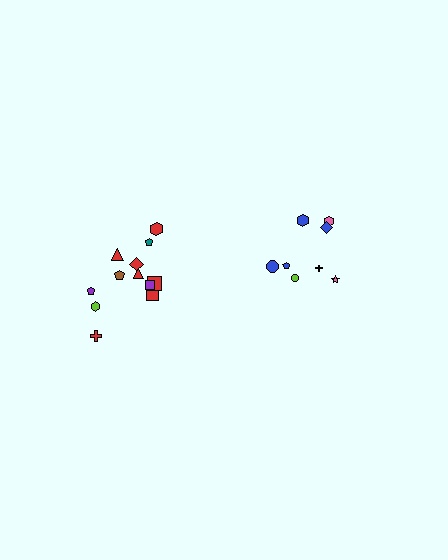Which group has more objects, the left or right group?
The left group.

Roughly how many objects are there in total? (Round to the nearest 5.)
Roughly 20 objects in total.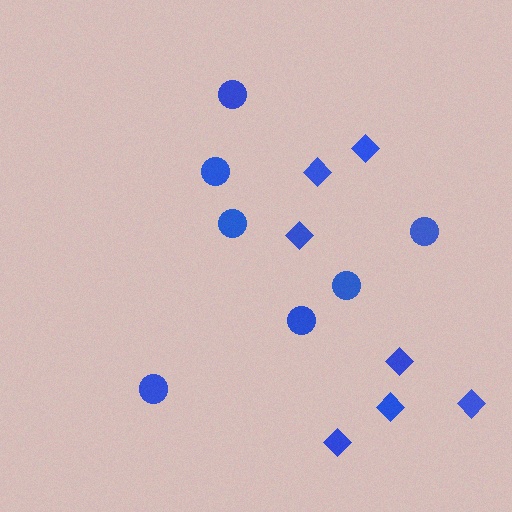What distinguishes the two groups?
There are 2 groups: one group of diamonds (7) and one group of circles (7).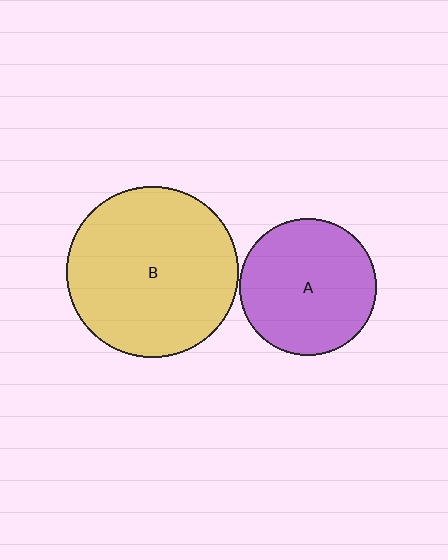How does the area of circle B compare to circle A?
Approximately 1.6 times.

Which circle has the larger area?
Circle B (yellow).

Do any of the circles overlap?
No, none of the circles overlap.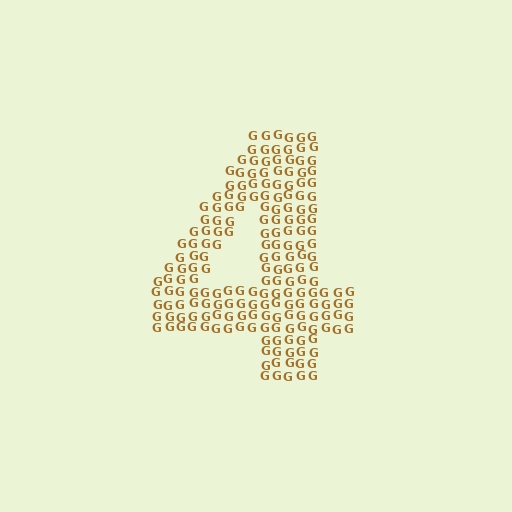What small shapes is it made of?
It is made of small letter G's.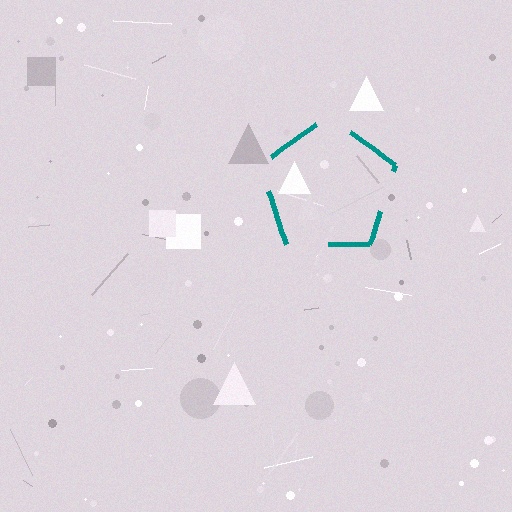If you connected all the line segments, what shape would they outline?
They would outline a pentagon.